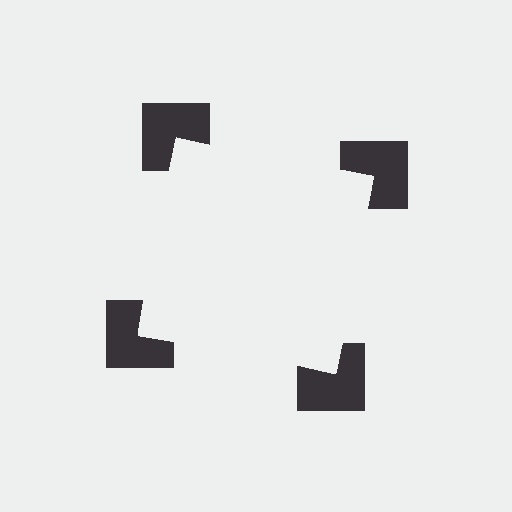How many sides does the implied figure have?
4 sides.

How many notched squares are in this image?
There are 4 — one at each vertex of the illusory square.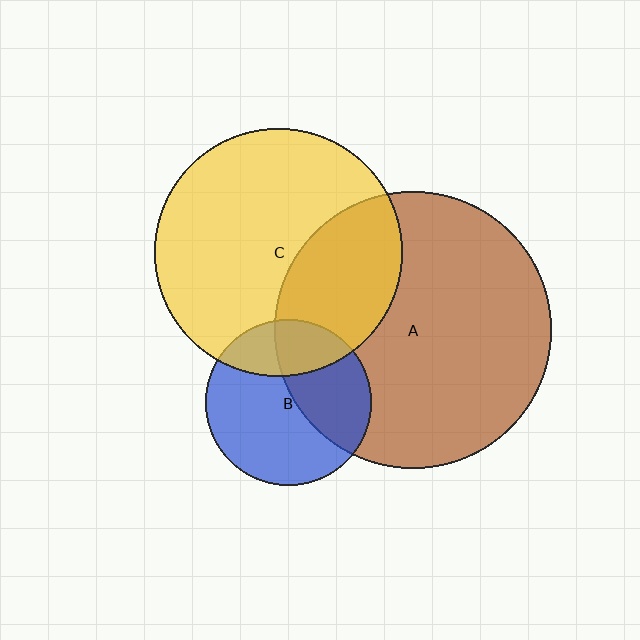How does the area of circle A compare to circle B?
Approximately 2.8 times.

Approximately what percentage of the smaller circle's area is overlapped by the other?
Approximately 25%.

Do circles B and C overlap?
Yes.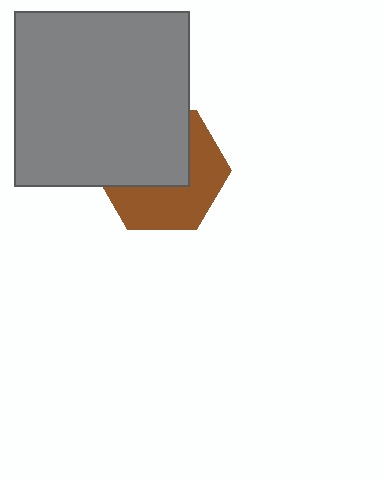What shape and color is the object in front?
The object in front is a gray square.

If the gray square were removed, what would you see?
You would see the complete brown hexagon.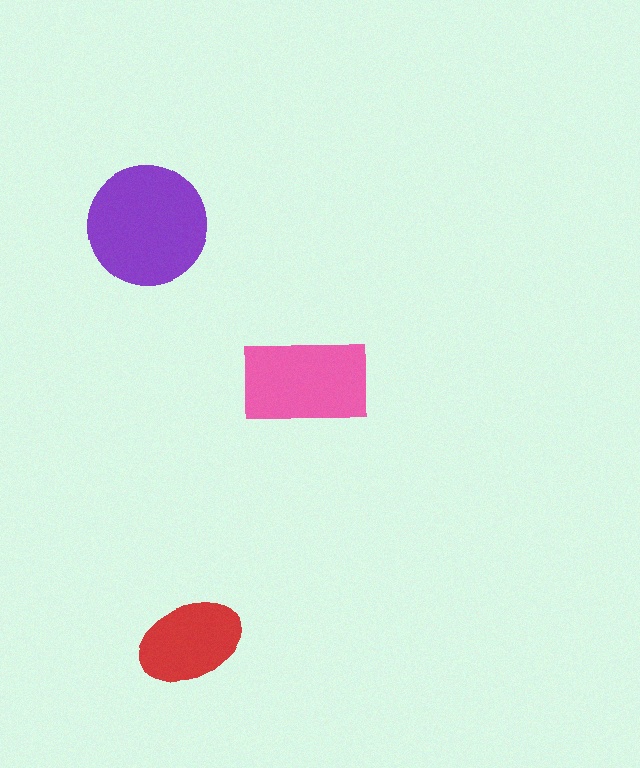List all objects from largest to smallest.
The purple circle, the pink rectangle, the red ellipse.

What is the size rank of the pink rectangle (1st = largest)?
2nd.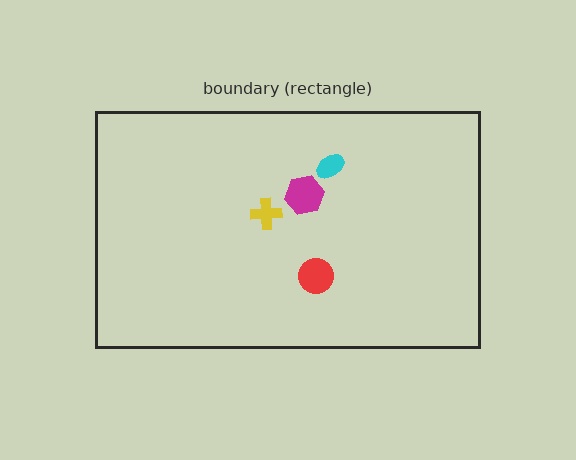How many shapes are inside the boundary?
4 inside, 0 outside.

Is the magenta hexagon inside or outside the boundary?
Inside.